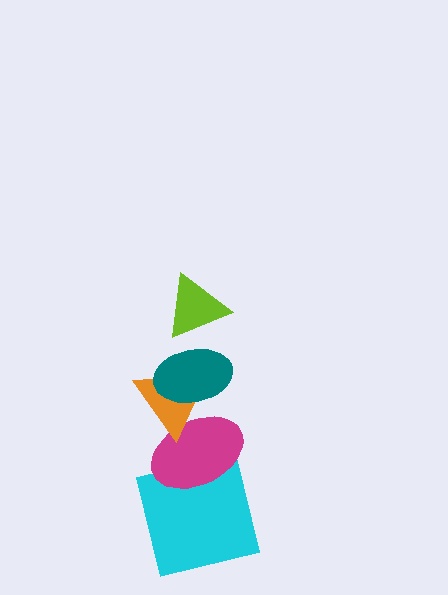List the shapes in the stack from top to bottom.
From top to bottom: the lime triangle, the teal ellipse, the orange triangle, the magenta ellipse, the cyan square.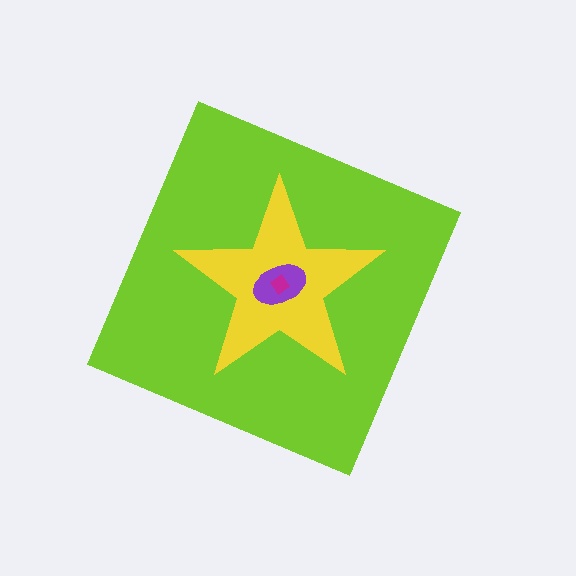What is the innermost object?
The magenta diamond.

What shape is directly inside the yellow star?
The purple ellipse.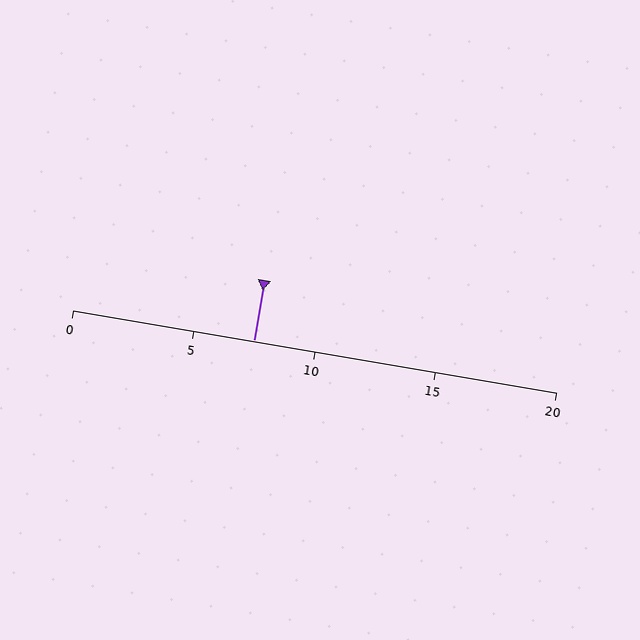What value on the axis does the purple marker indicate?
The marker indicates approximately 7.5.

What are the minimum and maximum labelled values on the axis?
The axis runs from 0 to 20.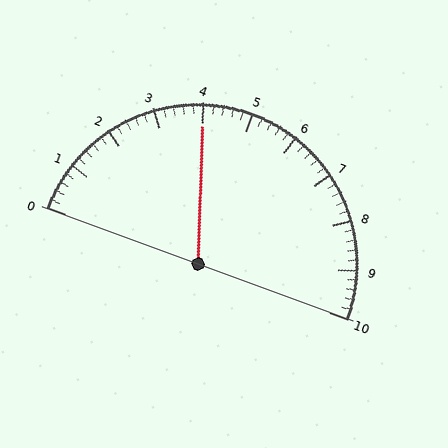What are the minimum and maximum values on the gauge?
The gauge ranges from 0 to 10.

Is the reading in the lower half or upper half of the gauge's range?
The reading is in the lower half of the range (0 to 10).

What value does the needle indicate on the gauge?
The needle indicates approximately 4.0.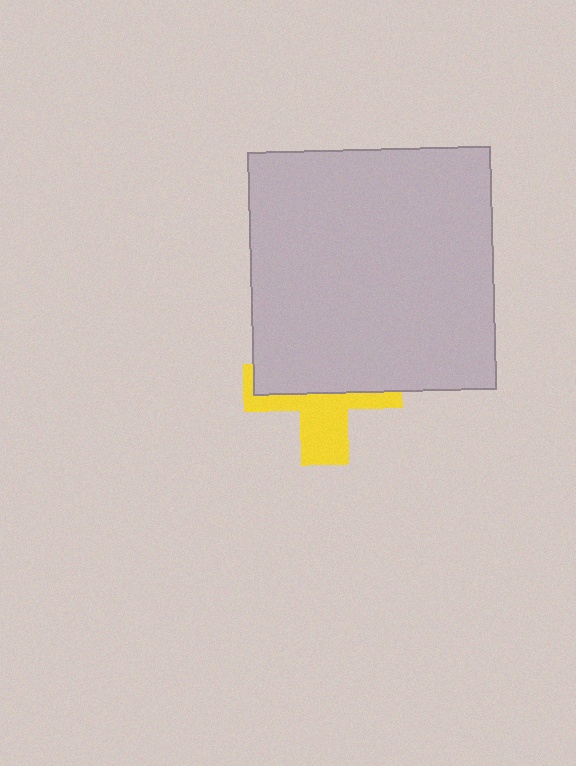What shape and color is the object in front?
The object in front is a light gray square.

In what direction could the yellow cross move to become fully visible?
The yellow cross could move down. That would shift it out from behind the light gray square entirely.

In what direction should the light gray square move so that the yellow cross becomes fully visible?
The light gray square should move up. That is the shortest direction to clear the overlap and leave the yellow cross fully visible.